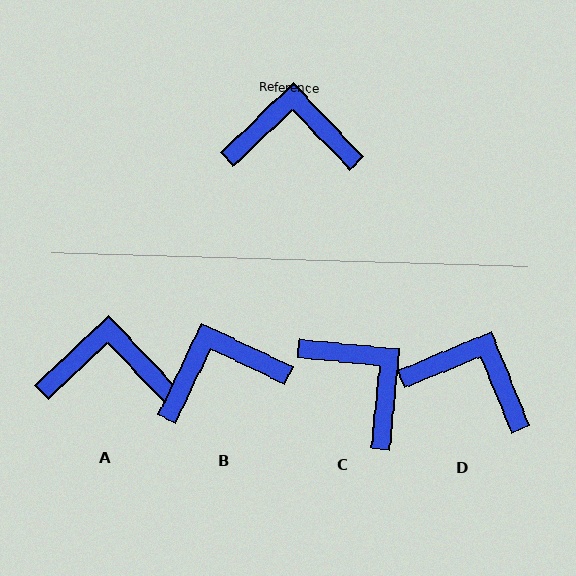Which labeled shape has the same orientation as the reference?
A.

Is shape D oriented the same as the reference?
No, it is off by about 21 degrees.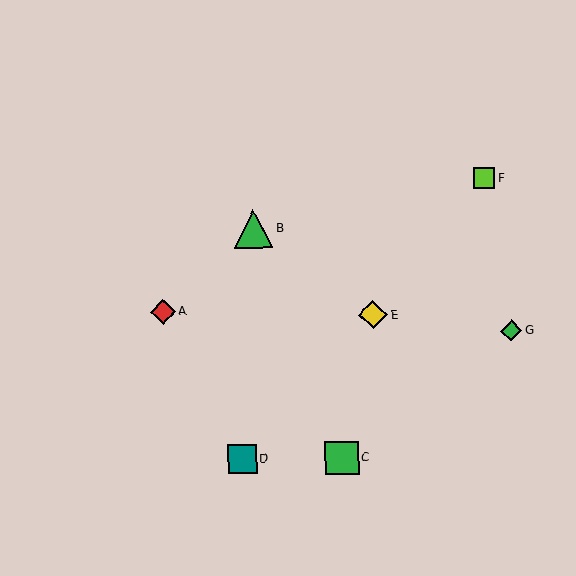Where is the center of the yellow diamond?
The center of the yellow diamond is at (373, 315).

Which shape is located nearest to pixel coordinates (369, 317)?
The yellow diamond (labeled E) at (373, 315) is nearest to that location.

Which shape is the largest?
The green triangle (labeled B) is the largest.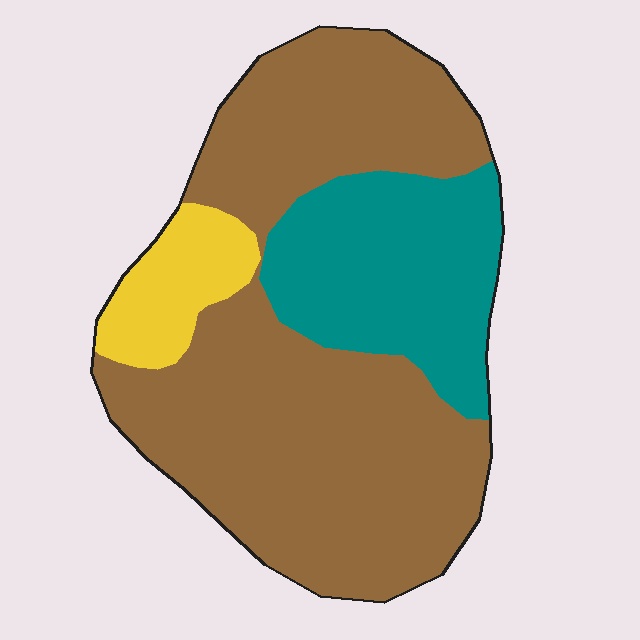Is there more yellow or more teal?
Teal.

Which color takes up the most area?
Brown, at roughly 65%.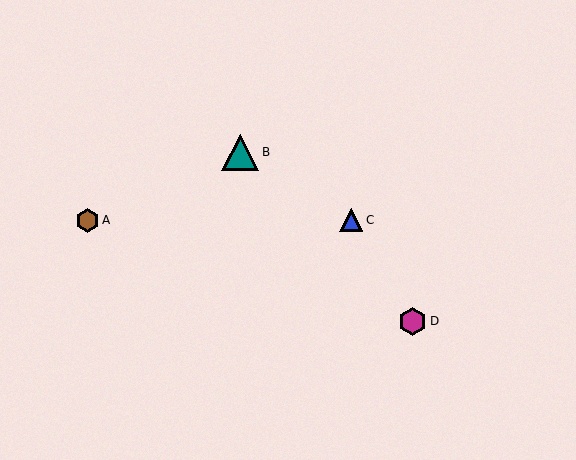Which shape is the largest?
The teal triangle (labeled B) is the largest.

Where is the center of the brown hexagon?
The center of the brown hexagon is at (88, 220).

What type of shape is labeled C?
Shape C is a blue triangle.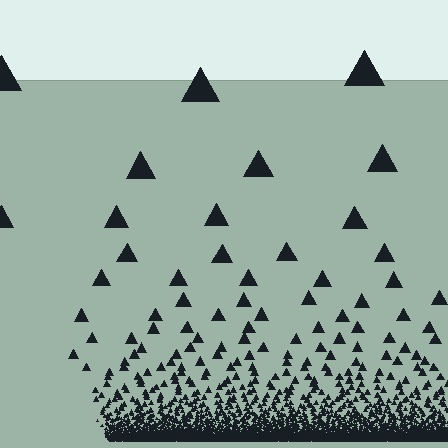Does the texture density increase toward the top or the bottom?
Density increases toward the bottom.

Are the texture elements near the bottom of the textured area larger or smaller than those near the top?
Smaller. The gradient is inverted — elements near the bottom are smaller and denser.